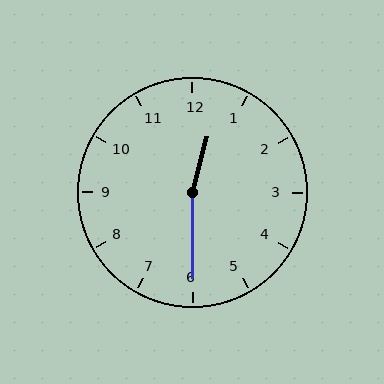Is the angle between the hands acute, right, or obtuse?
It is obtuse.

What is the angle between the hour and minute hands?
Approximately 165 degrees.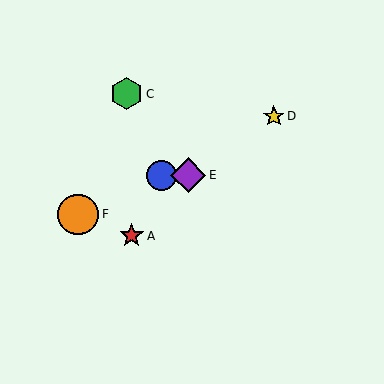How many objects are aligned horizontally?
2 objects (B, E) are aligned horizontally.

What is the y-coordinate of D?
Object D is at y≈116.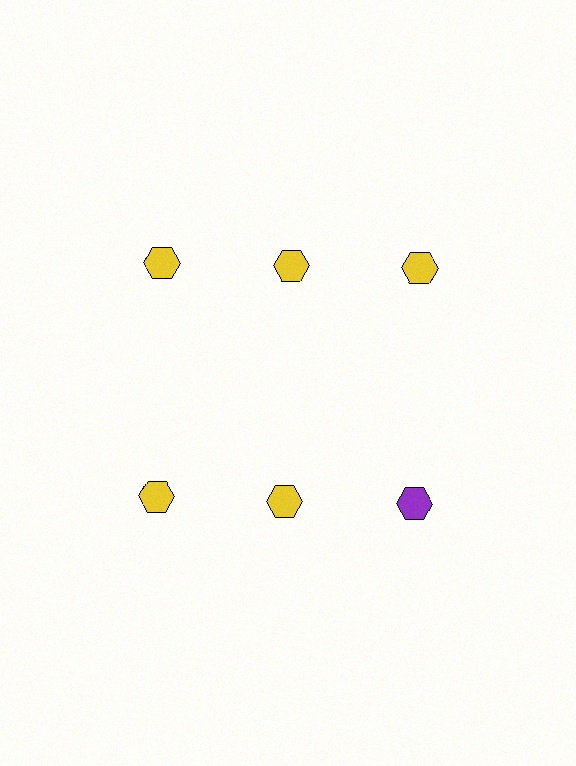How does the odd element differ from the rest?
It has a different color: purple instead of yellow.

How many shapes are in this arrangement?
There are 6 shapes arranged in a grid pattern.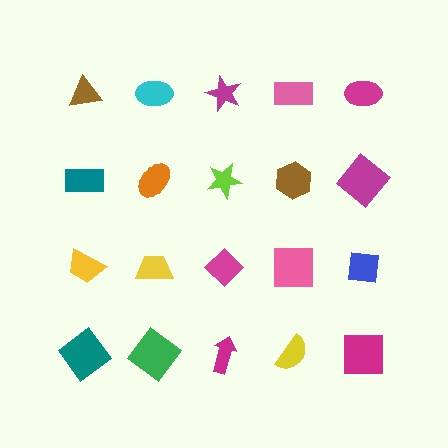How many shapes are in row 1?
5 shapes.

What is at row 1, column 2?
A cyan ellipse.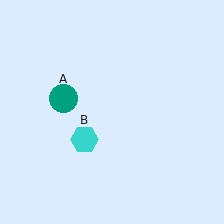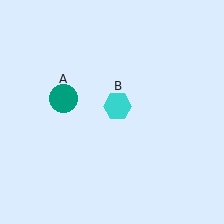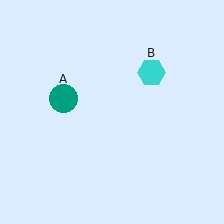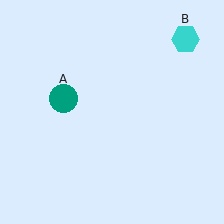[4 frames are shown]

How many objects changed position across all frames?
1 object changed position: cyan hexagon (object B).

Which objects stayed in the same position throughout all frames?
Teal circle (object A) remained stationary.